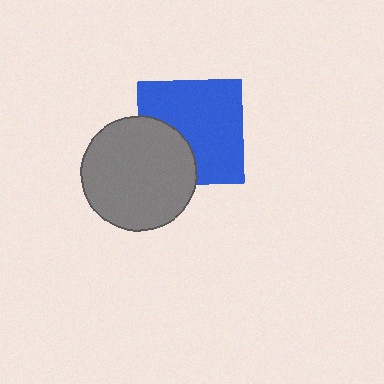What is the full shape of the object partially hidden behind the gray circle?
The partially hidden object is a blue square.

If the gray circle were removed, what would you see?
You would see the complete blue square.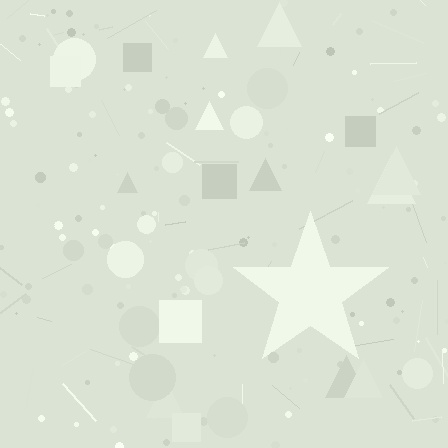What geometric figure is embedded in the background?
A star is embedded in the background.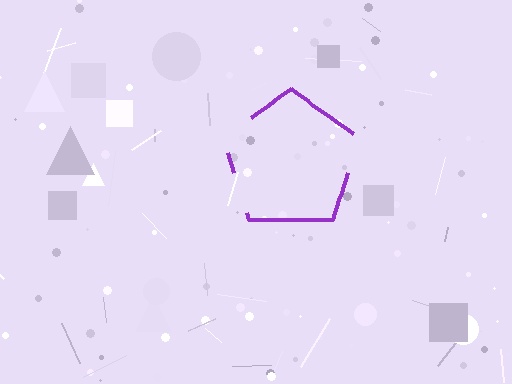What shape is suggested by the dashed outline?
The dashed outline suggests a pentagon.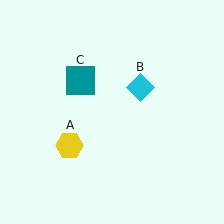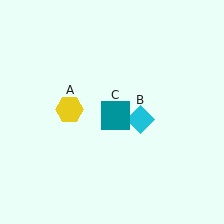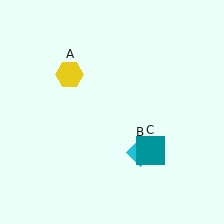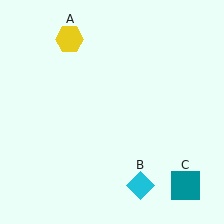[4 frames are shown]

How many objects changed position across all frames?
3 objects changed position: yellow hexagon (object A), cyan diamond (object B), teal square (object C).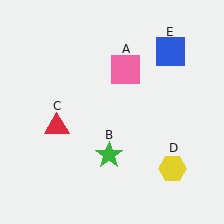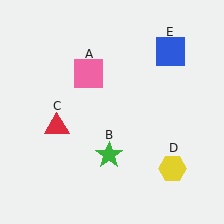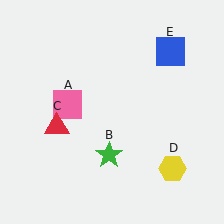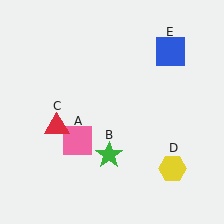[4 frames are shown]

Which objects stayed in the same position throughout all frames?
Green star (object B) and red triangle (object C) and yellow hexagon (object D) and blue square (object E) remained stationary.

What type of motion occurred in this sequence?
The pink square (object A) rotated counterclockwise around the center of the scene.